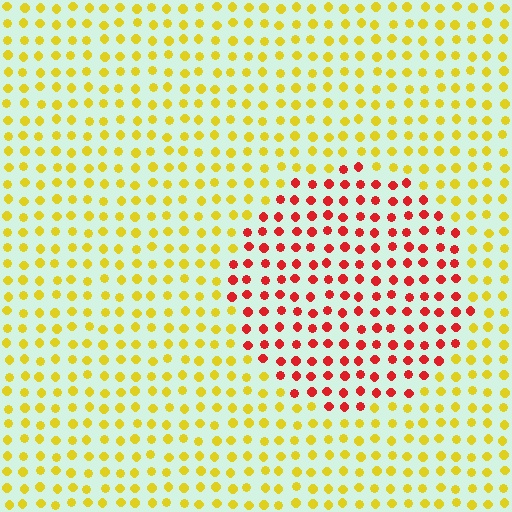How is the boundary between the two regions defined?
The boundary is defined purely by a slight shift in hue (about 57 degrees). Spacing, size, and orientation are identical on both sides.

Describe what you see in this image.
The image is filled with small yellow elements in a uniform arrangement. A circle-shaped region is visible where the elements are tinted to a slightly different hue, forming a subtle color boundary.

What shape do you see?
I see a circle.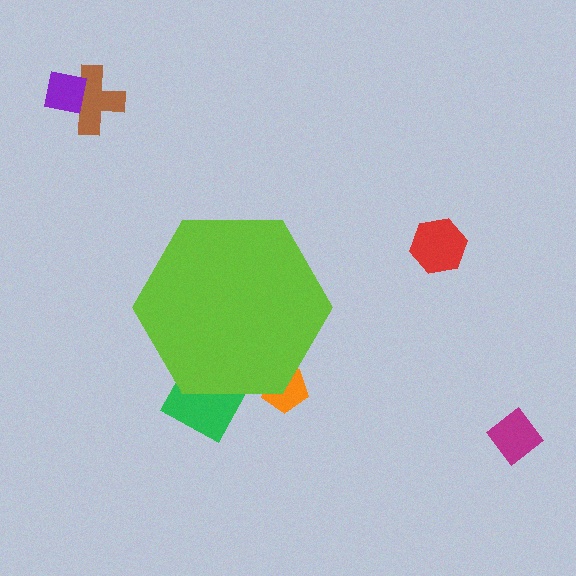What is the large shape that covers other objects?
A lime hexagon.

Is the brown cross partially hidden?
No, the brown cross is fully visible.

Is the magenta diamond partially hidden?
No, the magenta diamond is fully visible.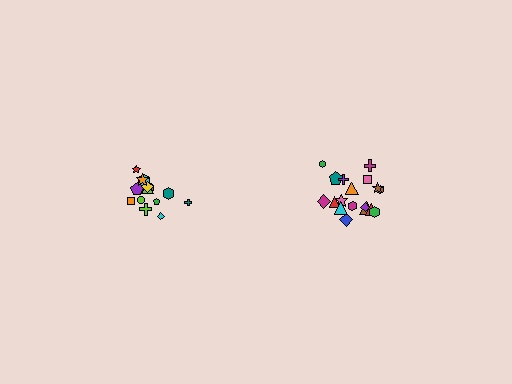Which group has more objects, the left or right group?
The right group.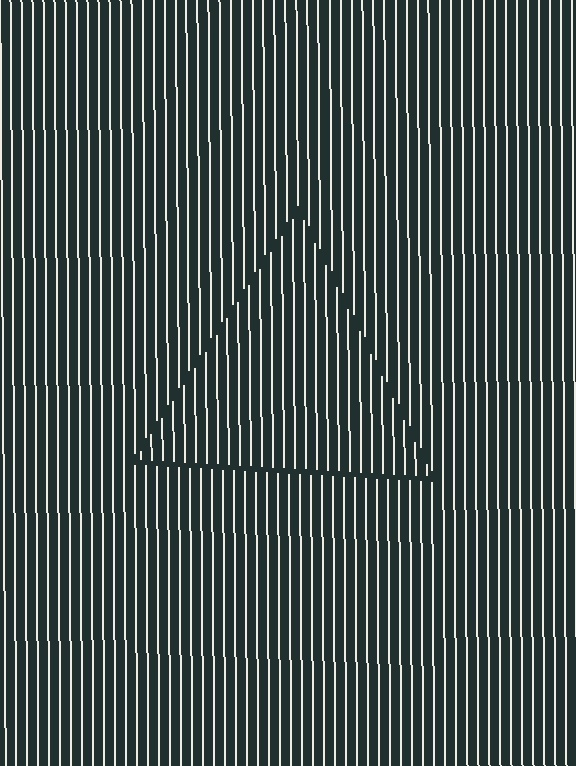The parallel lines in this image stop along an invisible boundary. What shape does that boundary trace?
An illusory triangle. The interior of the shape contains the same grating, shifted by half a period — the contour is defined by the phase discontinuity where line-ends from the inner and outer gratings abut.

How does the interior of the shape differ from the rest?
The interior of the shape contains the same grating, shifted by half a period — the contour is defined by the phase discontinuity where line-ends from the inner and outer gratings abut.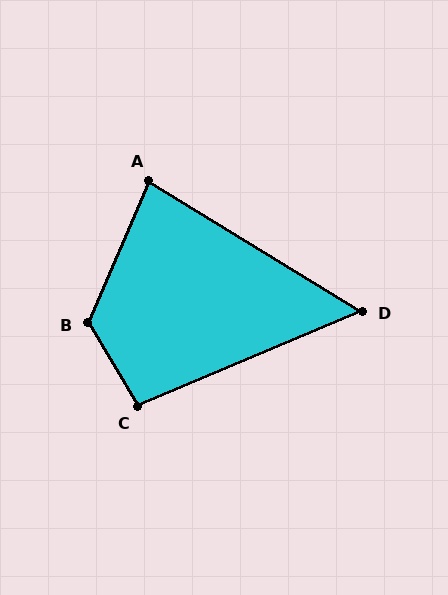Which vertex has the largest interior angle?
B, at approximately 126 degrees.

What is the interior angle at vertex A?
Approximately 82 degrees (acute).